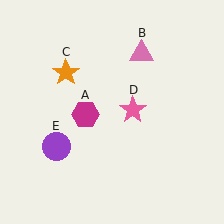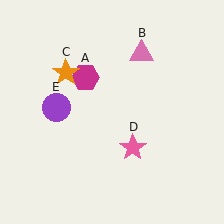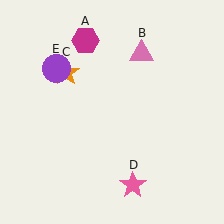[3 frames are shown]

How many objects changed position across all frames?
3 objects changed position: magenta hexagon (object A), pink star (object D), purple circle (object E).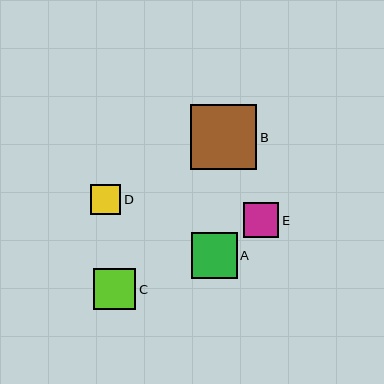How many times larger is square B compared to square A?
Square B is approximately 1.4 times the size of square A.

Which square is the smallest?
Square D is the smallest with a size of approximately 30 pixels.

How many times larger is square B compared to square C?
Square B is approximately 1.6 times the size of square C.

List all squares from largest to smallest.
From largest to smallest: B, A, C, E, D.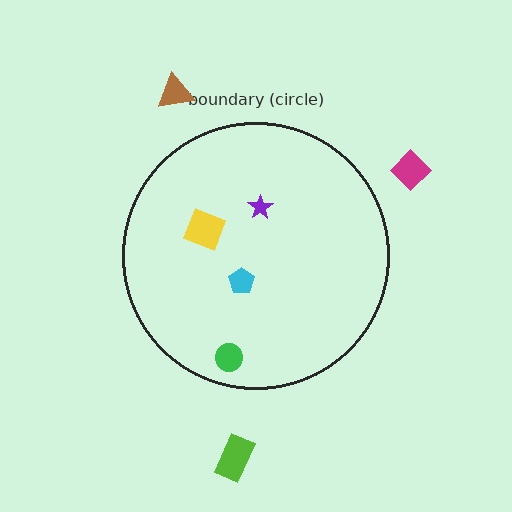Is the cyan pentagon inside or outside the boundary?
Inside.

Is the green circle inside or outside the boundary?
Inside.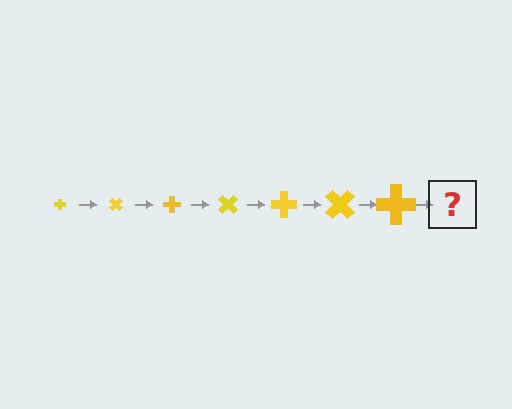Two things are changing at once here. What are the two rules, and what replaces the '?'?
The two rules are that the cross grows larger each step and it rotates 45 degrees each step. The '?' should be a cross, larger than the previous one and rotated 315 degrees from the start.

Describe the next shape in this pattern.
It should be a cross, larger than the previous one and rotated 315 degrees from the start.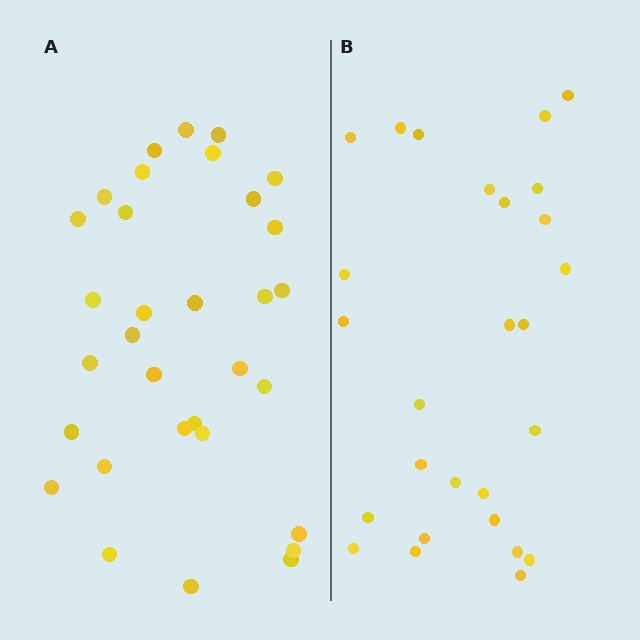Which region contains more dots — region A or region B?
Region A (the left region) has more dots.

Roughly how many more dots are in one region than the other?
Region A has about 5 more dots than region B.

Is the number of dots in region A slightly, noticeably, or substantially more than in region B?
Region A has only slightly more — the two regions are fairly close. The ratio is roughly 1.2 to 1.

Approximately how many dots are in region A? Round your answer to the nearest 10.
About 30 dots. (The exact count is 32, which rounds to 30.)